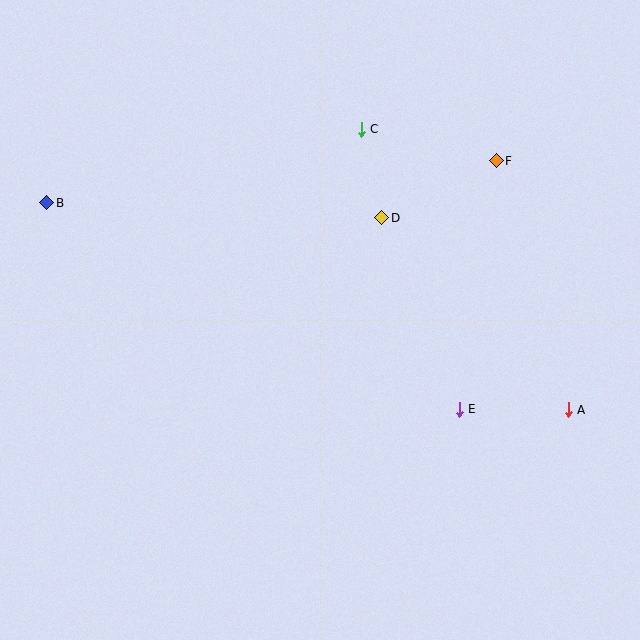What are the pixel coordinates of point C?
Point C is at (361, 129).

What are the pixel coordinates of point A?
Point A is at (568, 410).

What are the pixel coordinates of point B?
Point B is at (47, 203).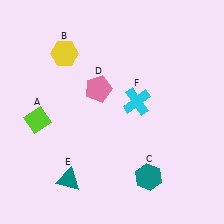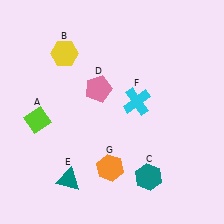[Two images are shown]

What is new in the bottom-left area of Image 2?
An orange hexagon (G) was added in the bottom-left area of Image 2.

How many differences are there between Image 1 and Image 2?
There is 1 difference between the two images.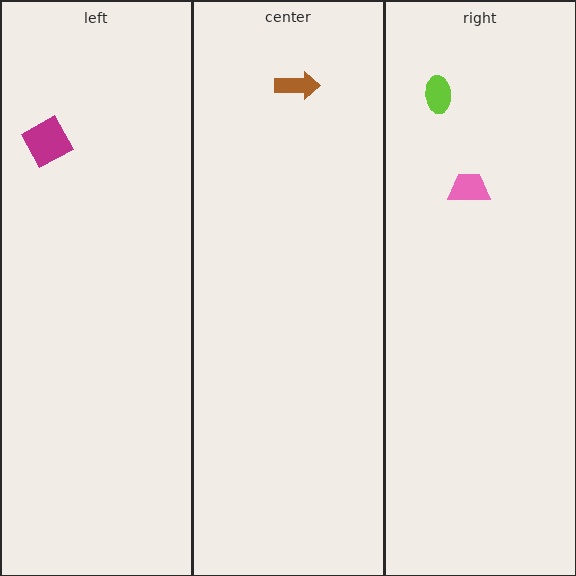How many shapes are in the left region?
1.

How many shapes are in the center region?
1.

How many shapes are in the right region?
2.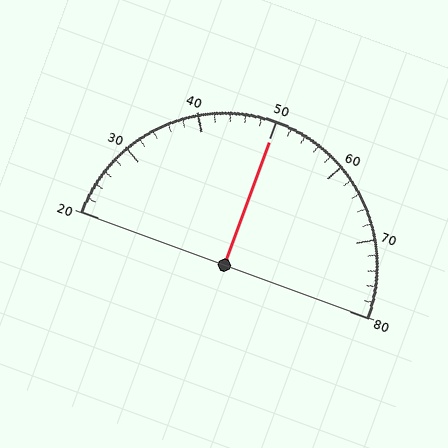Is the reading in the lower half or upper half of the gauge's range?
The reading is in the upper half of the range (20 to 80).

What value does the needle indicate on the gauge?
The needle indicates approximately 50.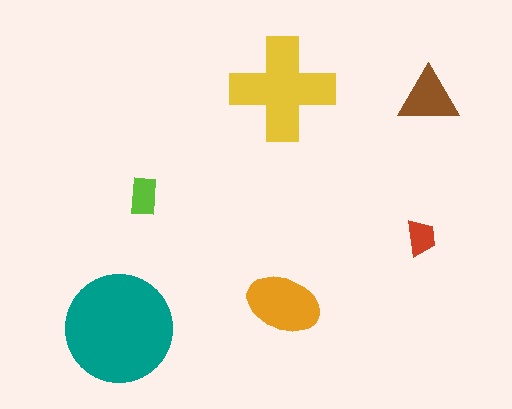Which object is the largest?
The teal circle.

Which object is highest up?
The yellow cross is topmost.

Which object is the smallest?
The red trapezoid.